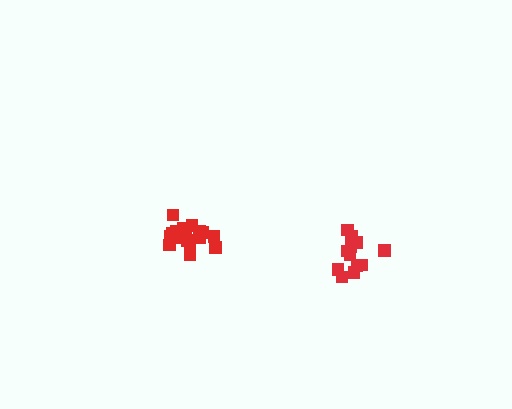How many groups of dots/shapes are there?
There are 2 groups.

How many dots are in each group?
Group 1: 18 dots, Group 2: 12 dots (30 total).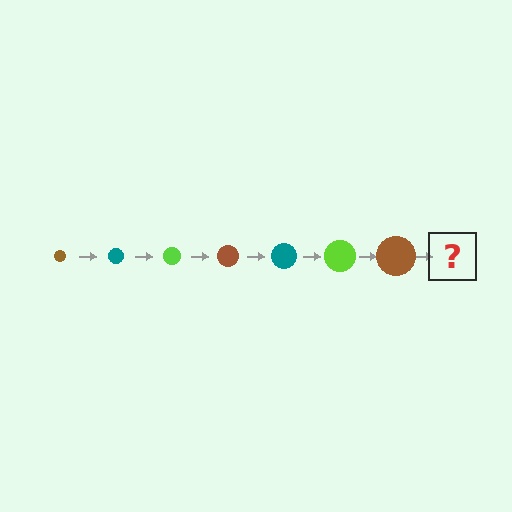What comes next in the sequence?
The next element should be a teal circle, larger than the previous one.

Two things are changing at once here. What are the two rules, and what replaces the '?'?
The two rules are that the circle grows larger each step and the color cycles through brown, teal, and lime. The '?' should be a teal circle, larger than the previous one.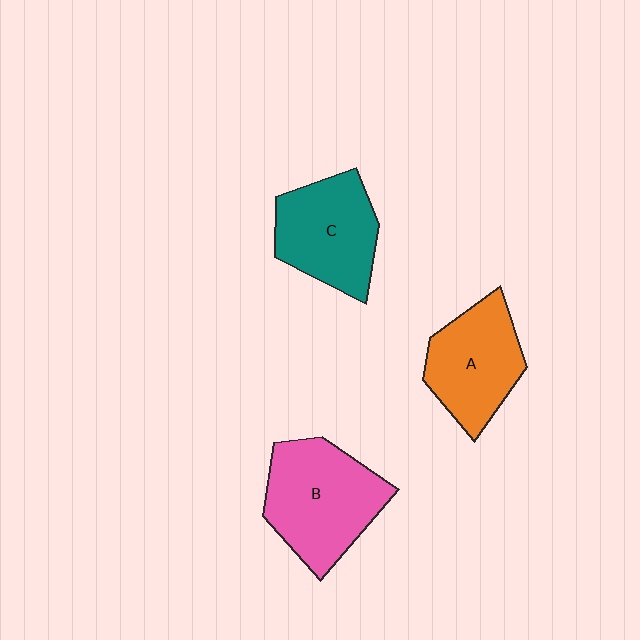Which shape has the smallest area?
Shape A (orange).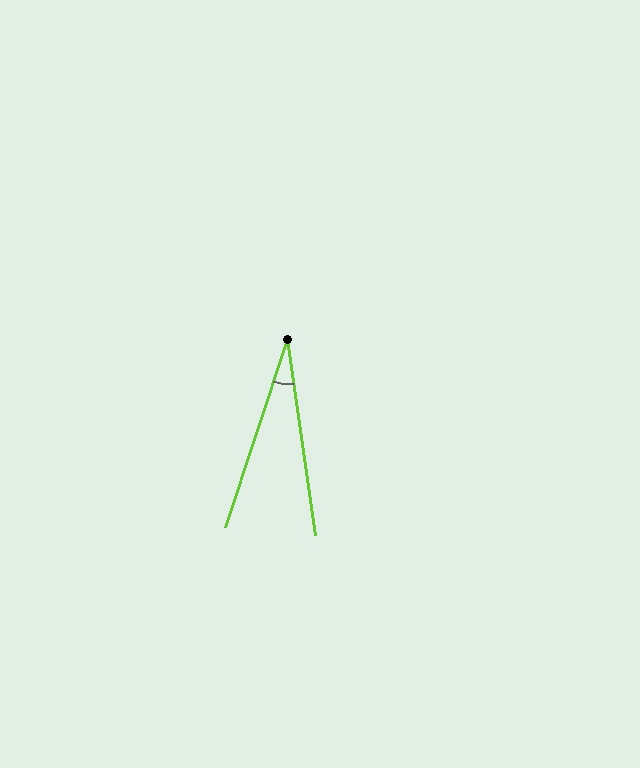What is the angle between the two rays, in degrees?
Approximately 27 degrees.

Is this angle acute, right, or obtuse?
It is acute.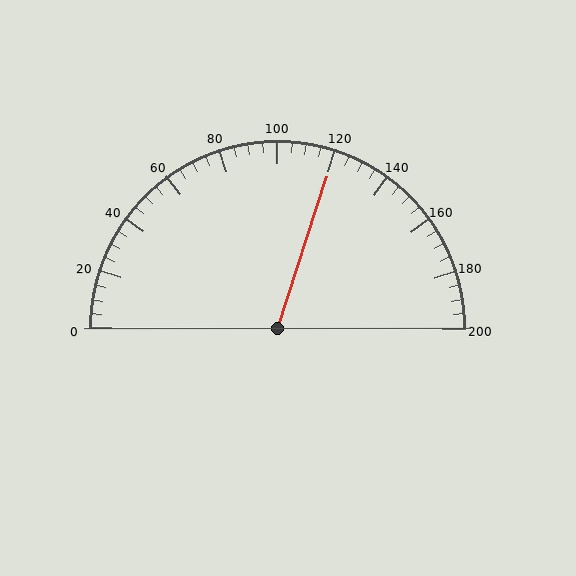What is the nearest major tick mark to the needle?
The nearest major tick mark is 120.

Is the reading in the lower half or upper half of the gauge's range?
The reading is in the upper half of the range (0 to 200).